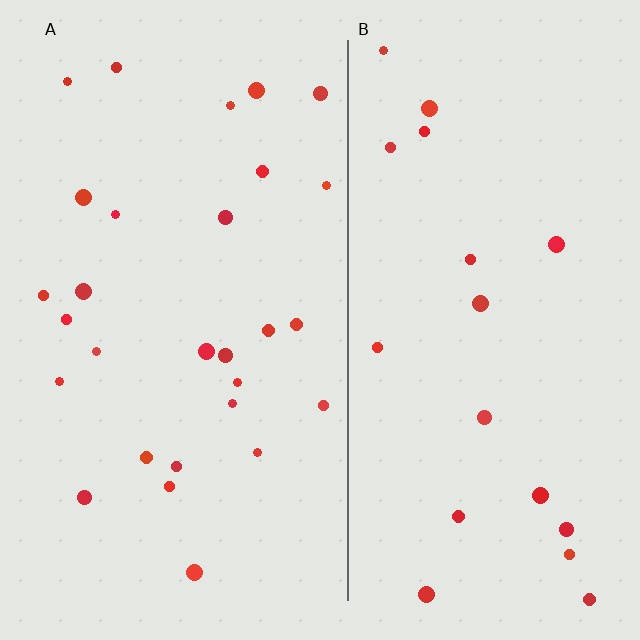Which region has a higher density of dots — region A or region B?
A (the left).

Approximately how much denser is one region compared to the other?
Approximately 1.4× — region A over region B.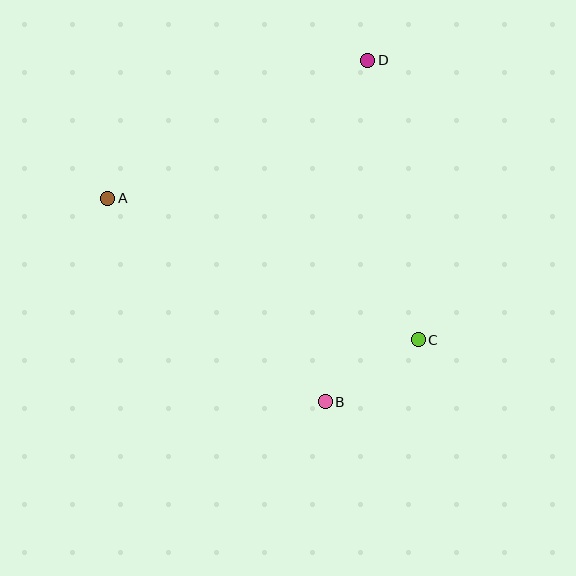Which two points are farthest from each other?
Points B and D are farthest from each other.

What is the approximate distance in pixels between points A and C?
The distance between A and C is approximately 341 pixels.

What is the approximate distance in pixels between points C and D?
The distance between C and D is approximately 284 pixels.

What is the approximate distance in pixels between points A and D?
The distance between A and D is approximately 294 pixels.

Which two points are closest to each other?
Points B and C are closest to each other.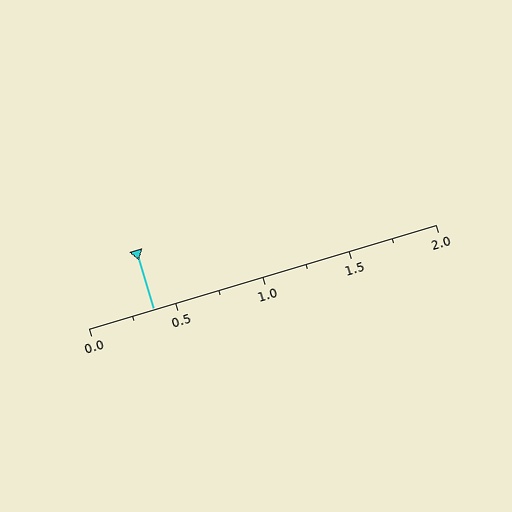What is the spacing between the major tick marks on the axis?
The major ticks are spaced 0.5 apart.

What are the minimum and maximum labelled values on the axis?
The axis runs from 0.0 to 2.0.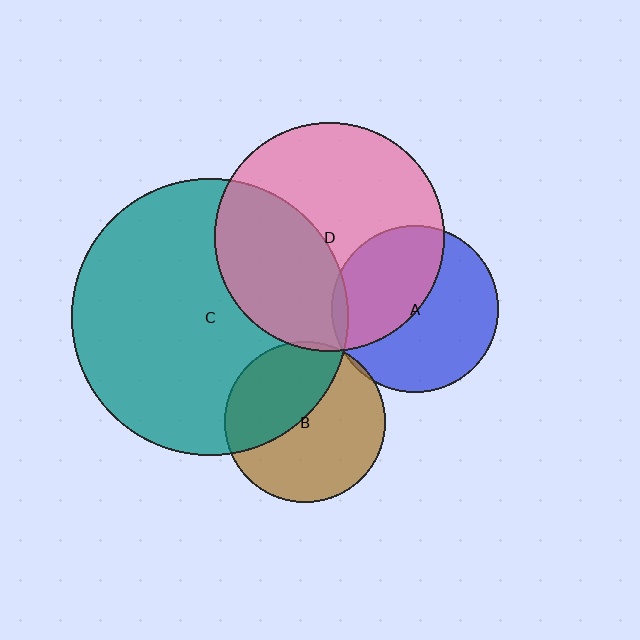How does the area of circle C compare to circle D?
Approximately 1.5 times.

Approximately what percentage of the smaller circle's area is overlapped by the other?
Approximately 5%.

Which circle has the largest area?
Circle C (teal).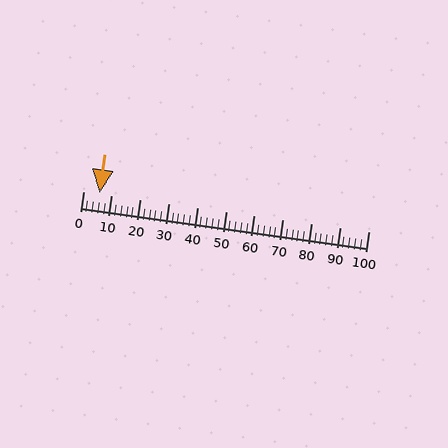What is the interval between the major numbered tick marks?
The major tick marks are spaced 10 units apart.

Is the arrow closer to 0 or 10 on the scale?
The arrow is closer to 10.